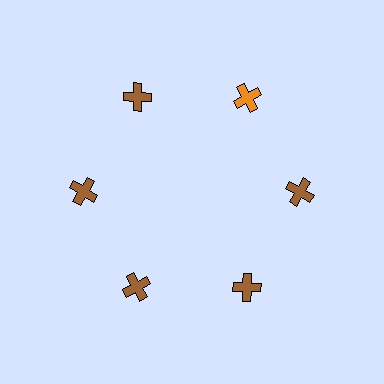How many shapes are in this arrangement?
There are 6 shapes arranged in a ring pattern.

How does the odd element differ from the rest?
It has a different color: orange instead of brown.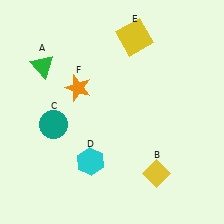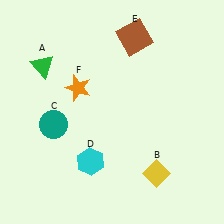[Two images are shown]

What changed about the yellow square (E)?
In Image 1, E is yellow. In Image 2, it changed to brown.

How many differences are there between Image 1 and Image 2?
There is 1 difference between the two images.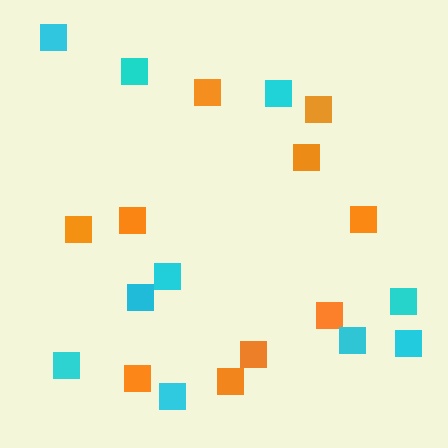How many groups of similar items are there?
There are 2 groups: one group of orange squares (10) and one group of cyan squares (10).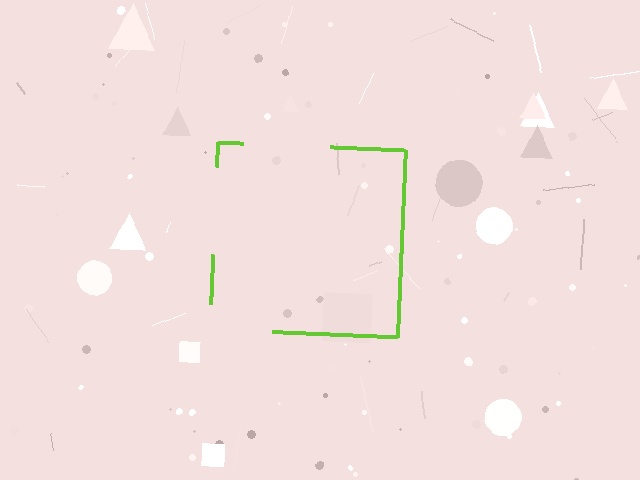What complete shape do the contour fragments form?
The contour fragments form a square.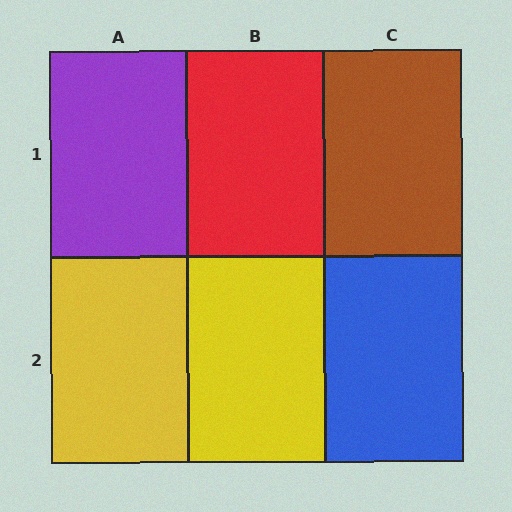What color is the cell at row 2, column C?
Blue.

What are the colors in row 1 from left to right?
Purple, red, brown.